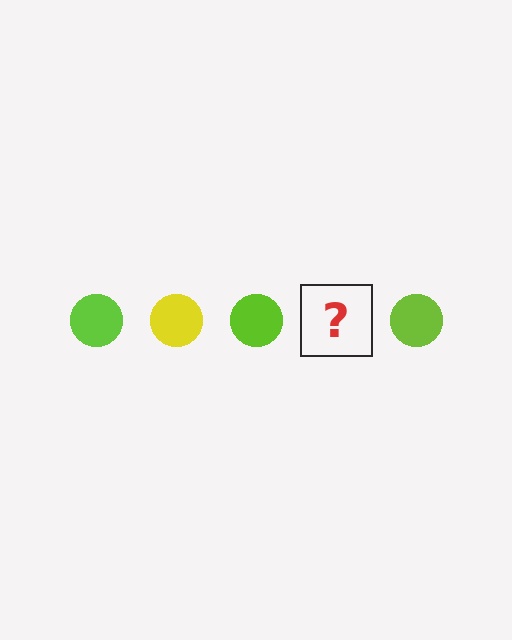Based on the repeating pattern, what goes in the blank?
The blank should be a yellow circle.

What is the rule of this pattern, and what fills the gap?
The rule is that the pattern cycles through lime, yellow circles. The gap should be filled with a yellow circle.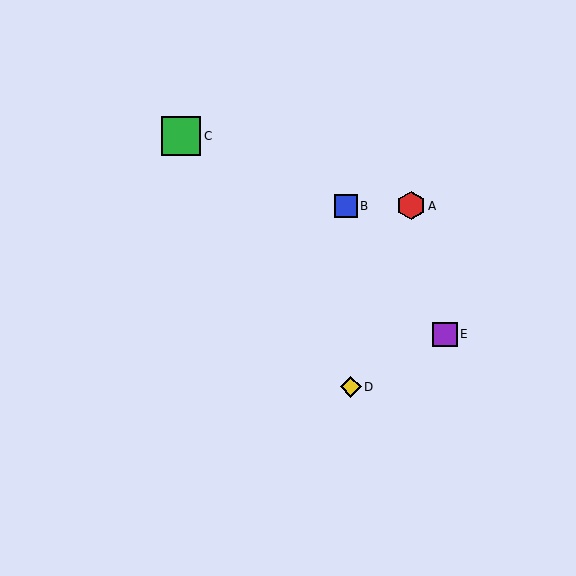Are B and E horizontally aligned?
No, B is at y≈206 and E is at y≈334.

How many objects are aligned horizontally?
2 objects (A, B) are aligned horizontally.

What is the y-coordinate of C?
Object C is at y≈136.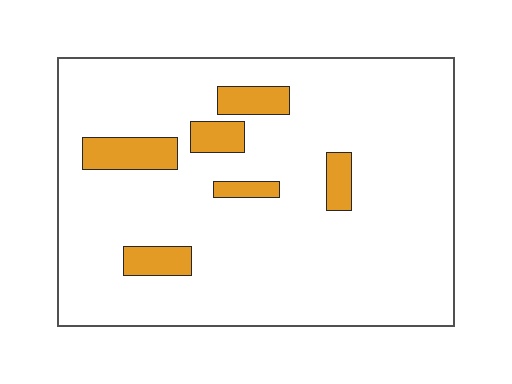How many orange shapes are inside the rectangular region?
6.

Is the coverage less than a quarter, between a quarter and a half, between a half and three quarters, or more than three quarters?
Less than a quarter.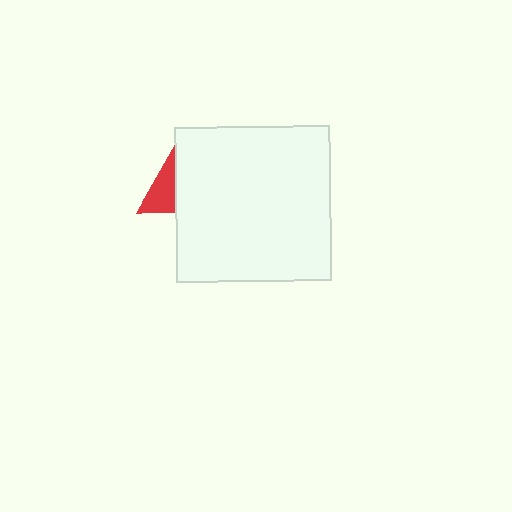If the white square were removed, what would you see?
You would see the complete red triangle.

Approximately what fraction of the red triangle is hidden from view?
Roughly 69% of the red triangle is hidden behind the white square.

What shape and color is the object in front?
The object in front is a white square.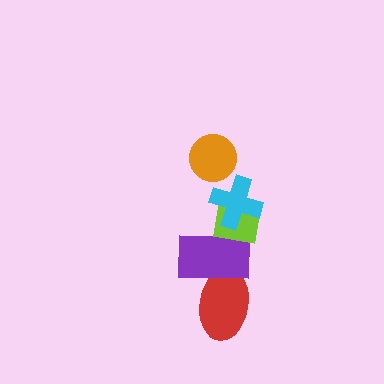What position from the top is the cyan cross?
The cyan cross is 2nd from the top.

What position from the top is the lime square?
The lime square is 3rd from the top.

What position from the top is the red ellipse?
The red ellipse is 5th from the top.